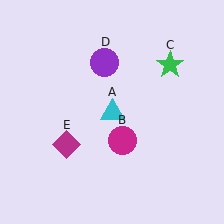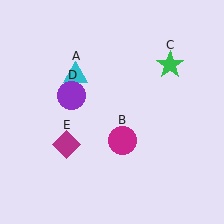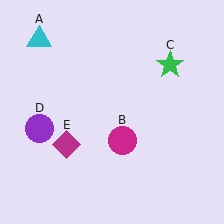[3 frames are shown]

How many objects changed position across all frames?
2 objects changed position: cyan triangle (object A), purple circle (object D).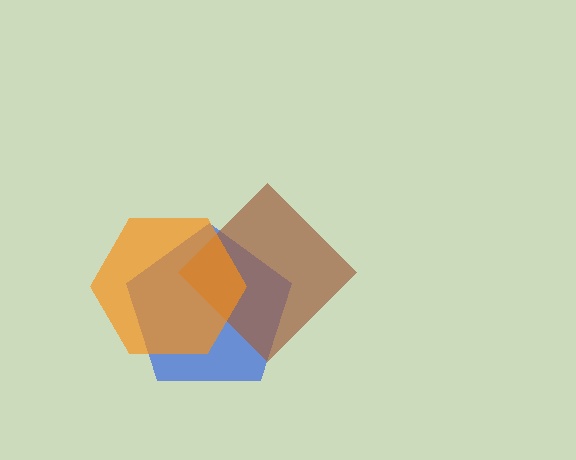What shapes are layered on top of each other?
The layered shapes are: a blue pentagon, a brown diamond, an orange hexagon.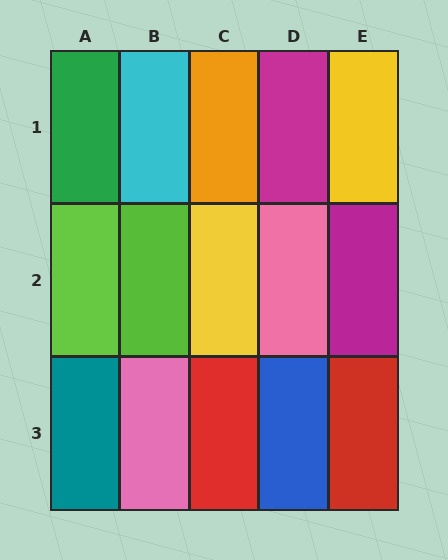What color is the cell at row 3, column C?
Red.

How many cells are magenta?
2 cells are magenta.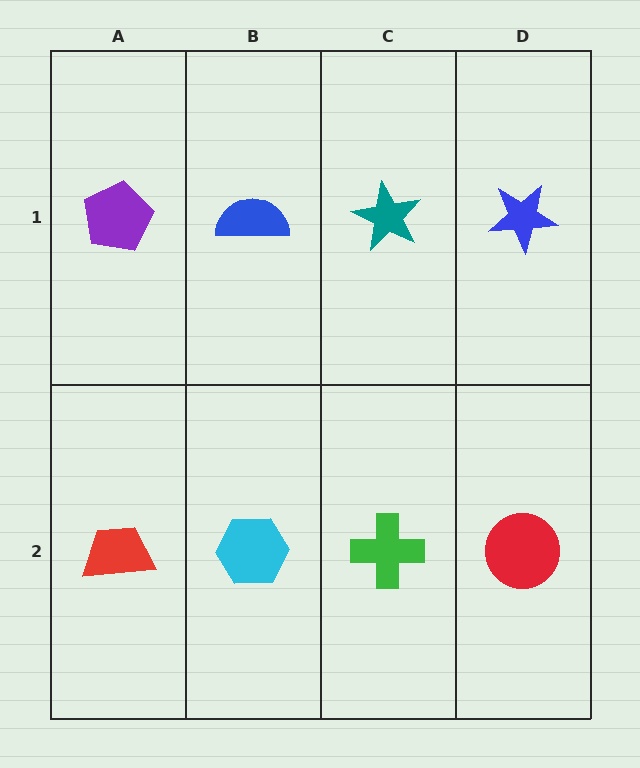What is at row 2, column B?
A cyan hexagon.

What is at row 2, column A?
A red trapezoid.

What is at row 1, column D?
A blue star.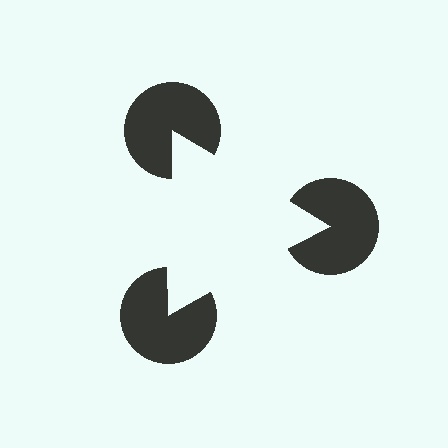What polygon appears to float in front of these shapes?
An illusory triangle — its edges are inferred from the aligned wedge cuts in the pac-man discs, not physically drawn.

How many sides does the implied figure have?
3 sides.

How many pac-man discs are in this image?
There are 3 — one at each vertex of the illusory triangle.